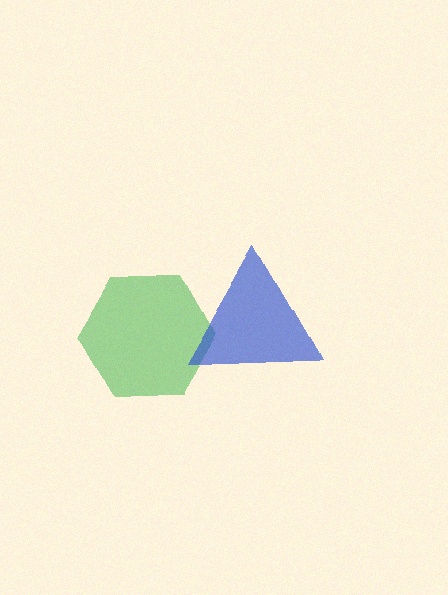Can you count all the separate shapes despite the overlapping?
Yes, there are 2 separate shapes.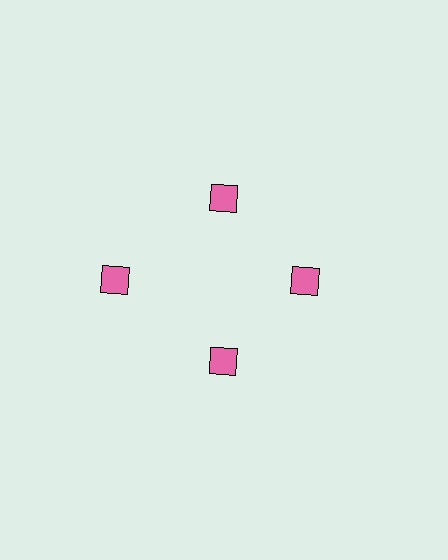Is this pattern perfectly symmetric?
No. The 4 pink diamonds are arranged in a ring, but one element near the 9 o'clock position is pushed outward from the center, breaking the 4-fold rotational symmetry.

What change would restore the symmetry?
The symmetry would be restored by moving it inward, back onto the ring so that all 4 diamonds sit at equal angles and equal distance from the center.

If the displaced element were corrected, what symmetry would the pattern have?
It would have 4-fold rotational symmetry — the pattern would map onto itself every 90 degrees.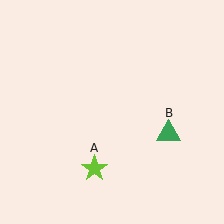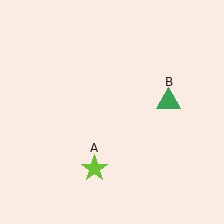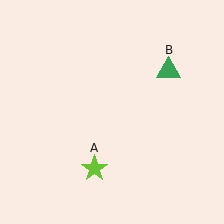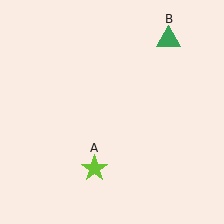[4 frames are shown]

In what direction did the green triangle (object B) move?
The green triangle (object B) moved up.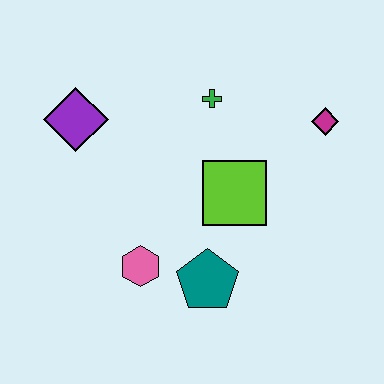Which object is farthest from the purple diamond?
The magenta diamond is farthest from the purple diamond.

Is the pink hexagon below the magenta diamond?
Yes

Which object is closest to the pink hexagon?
The teal pentagon is closest to the pink hexagon.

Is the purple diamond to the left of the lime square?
Yes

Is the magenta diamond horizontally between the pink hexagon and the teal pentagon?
No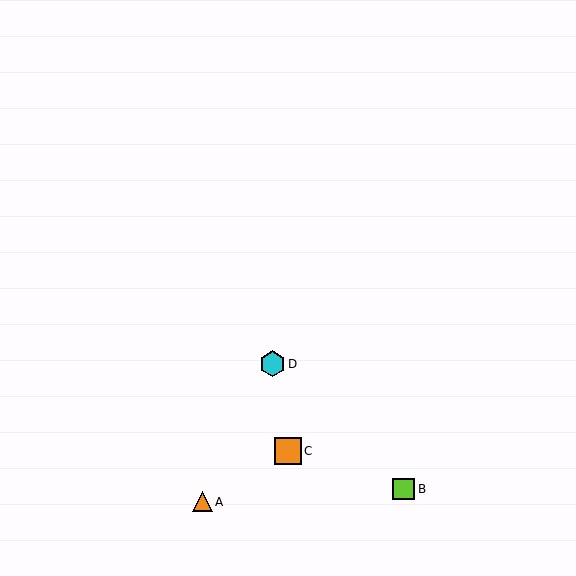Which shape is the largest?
The orange square (labeled C) is the largest.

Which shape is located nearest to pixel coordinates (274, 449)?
The orange square (labeled C) at (288, 451) is nearest to that location.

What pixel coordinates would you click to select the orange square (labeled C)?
Click at (288, 451) to select the orange square C.